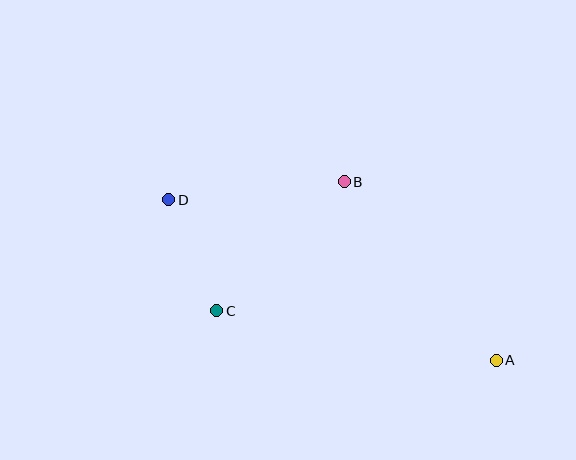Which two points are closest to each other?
Points C and D are closest to each other.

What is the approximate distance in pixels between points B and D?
The distance between B and D is approximately 177 pixels.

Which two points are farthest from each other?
Points A and D are farthest from each other.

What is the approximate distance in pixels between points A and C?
The distance between A and C is approximately 284 pixels.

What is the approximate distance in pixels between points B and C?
The distance between B and C is approximately 181 pixels.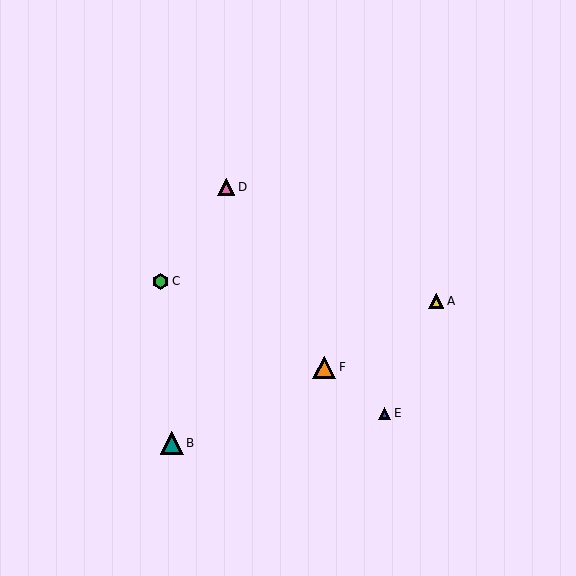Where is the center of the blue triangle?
The center of the blue triangle is at (384, 413).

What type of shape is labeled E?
Shape E is a blue triangle.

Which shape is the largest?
The orange triangle (labeled F) is the largest.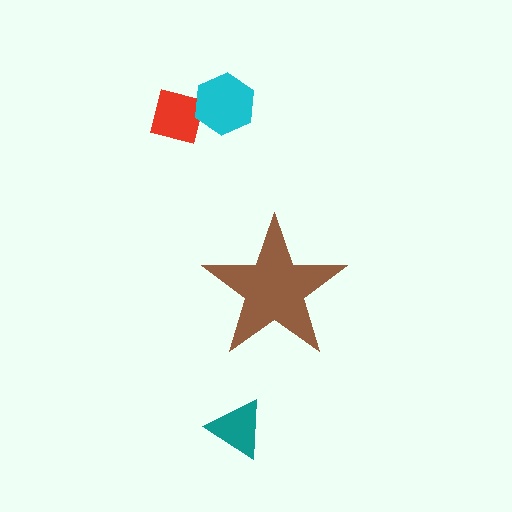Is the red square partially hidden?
No, the red square is fully visible.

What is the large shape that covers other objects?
A brown star.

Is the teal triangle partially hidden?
No, the teal triangle is fully visible.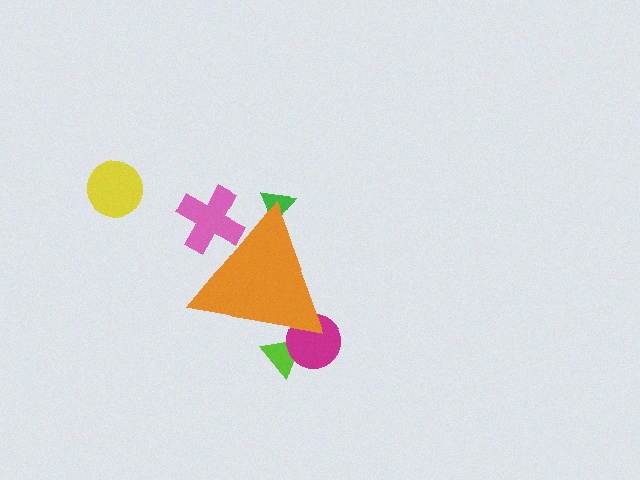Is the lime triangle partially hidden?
Yes, the lime triangle is partially hidden behind the orange triangle.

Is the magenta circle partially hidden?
Yes, the magenta circle is partially hidden behind the orange triangle.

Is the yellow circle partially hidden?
No, the yellow circle is fully visible.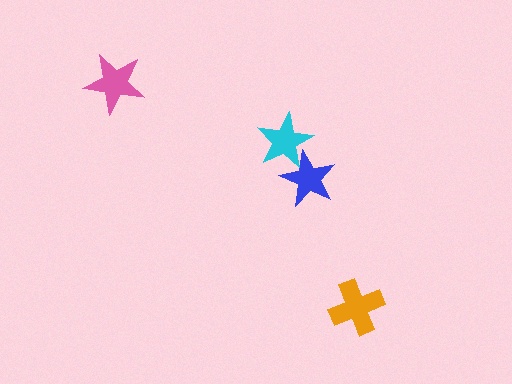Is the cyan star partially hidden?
No, no other shape covers it.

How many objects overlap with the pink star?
0 objects overlap with the pink star.